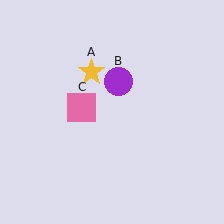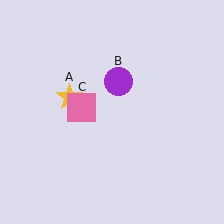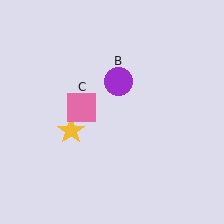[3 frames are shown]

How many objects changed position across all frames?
1 object changed position: yellow star (object A).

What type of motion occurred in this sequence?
The yellow star (object A) rotated counterclockwise around the center of the scene.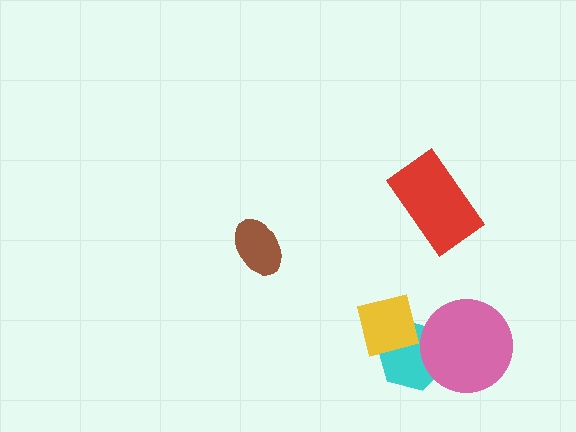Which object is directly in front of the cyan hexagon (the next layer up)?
The pink circle is directly in front of the cyan hexagon.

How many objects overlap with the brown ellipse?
0 objects overlap with the brown ellipse.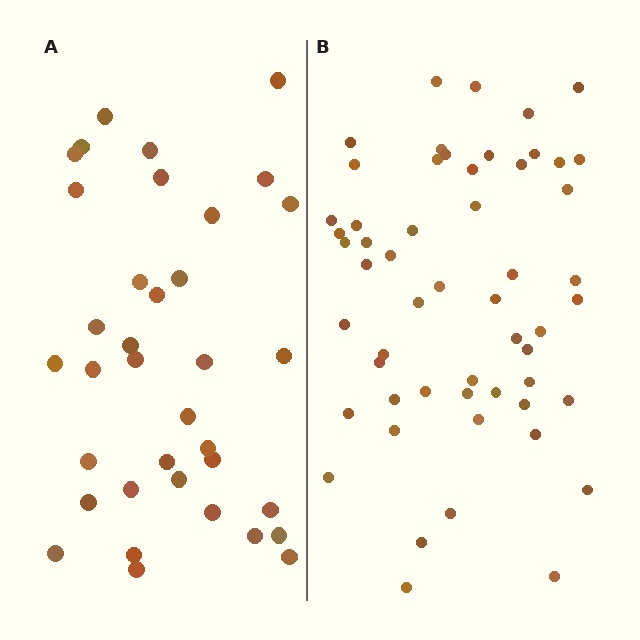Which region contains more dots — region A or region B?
Region B (the right region) has more dots.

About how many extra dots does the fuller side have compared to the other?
Region B has approximately 20 more dots than region A.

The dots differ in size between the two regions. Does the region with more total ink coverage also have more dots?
No. Region A has more total ink coverage because its dots are larger, but region B actually contains more individual dots. Total area can be misleading — the number of items is what matters here.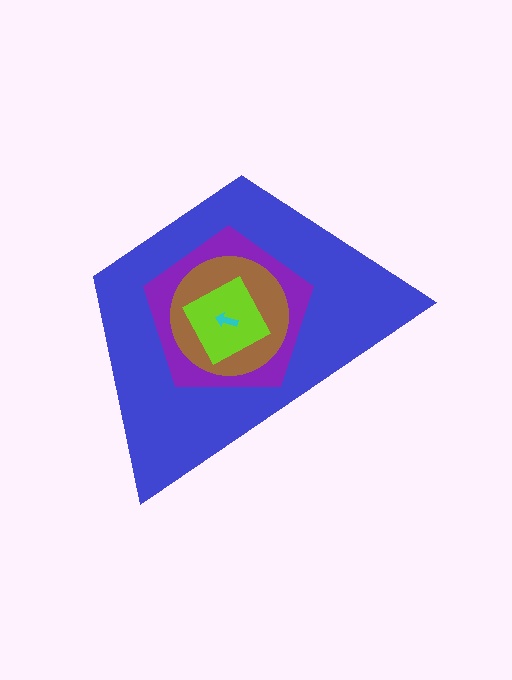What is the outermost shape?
The blue trapezoid.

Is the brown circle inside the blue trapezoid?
Yes.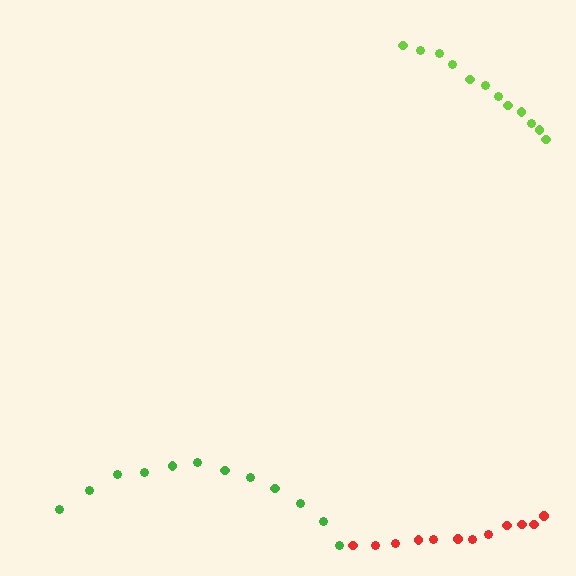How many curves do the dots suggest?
There are 3 distinct paths.